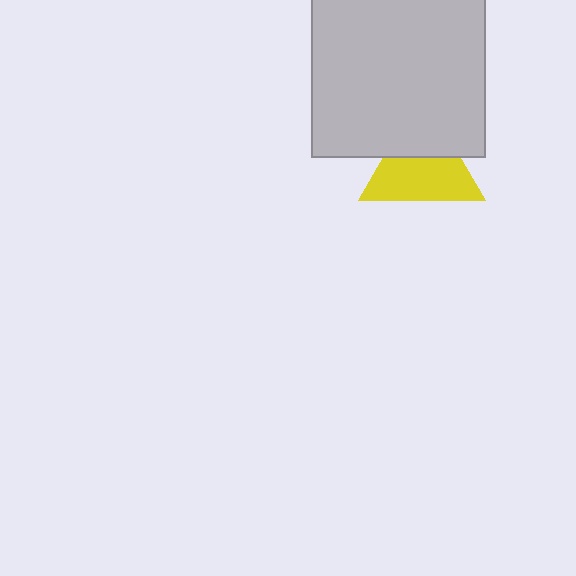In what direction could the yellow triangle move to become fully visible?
The yellow triangle could move down. That would shift it out from behind the light gray rectangle entirely.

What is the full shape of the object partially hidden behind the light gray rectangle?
The partially hidden object is a yellow triangle.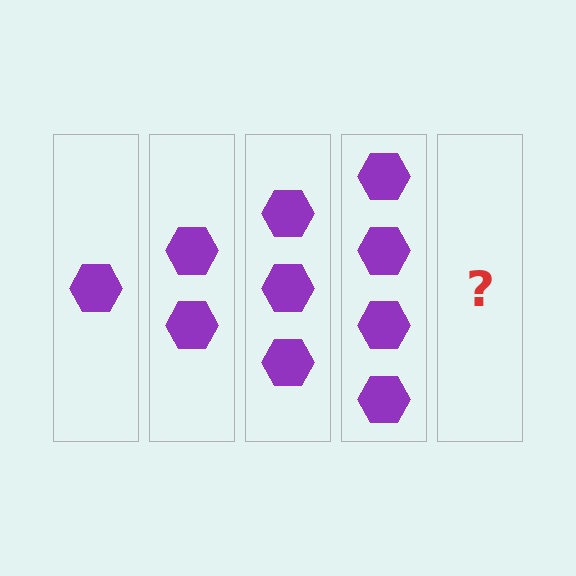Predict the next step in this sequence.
The next step is 5 hexagons.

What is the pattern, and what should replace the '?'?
The pattern is that each step adds one more hexagon. The '?' should be 5 hexagons.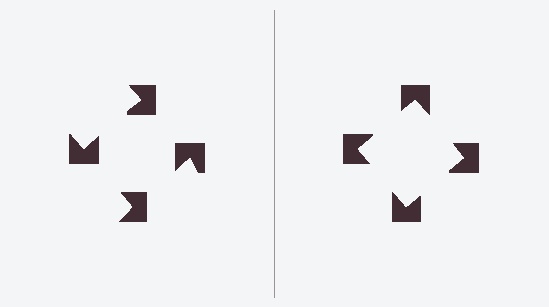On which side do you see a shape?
An illusory square appears on the right side. On the left side the wedge cuts are rotated, so no coherent shape forms.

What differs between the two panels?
The notched squares are positioned identically on both sides; only the wedge orientations differ. On the right they align to a square; on the left they are misaligned.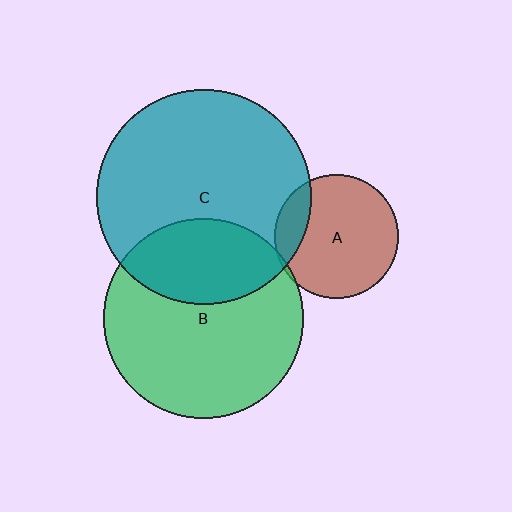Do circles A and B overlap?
Yes.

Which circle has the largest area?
Circle C (teal).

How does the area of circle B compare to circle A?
Approximately 2.6 times.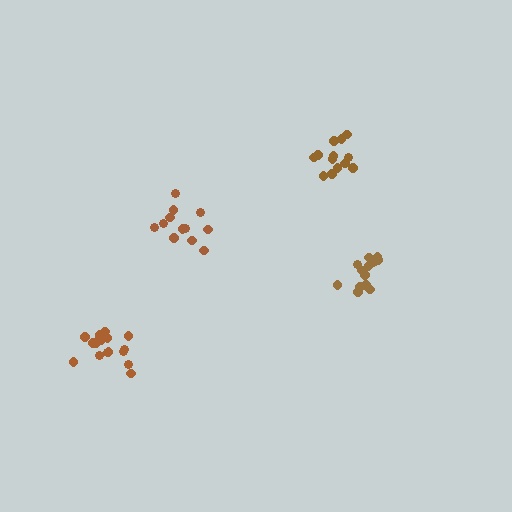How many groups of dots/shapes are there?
There are 4 groups.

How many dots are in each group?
Group 1: 13 dots, Group 2: 13 dots, Group 3: 17 dots, Group 4: 12 dots (55 total).